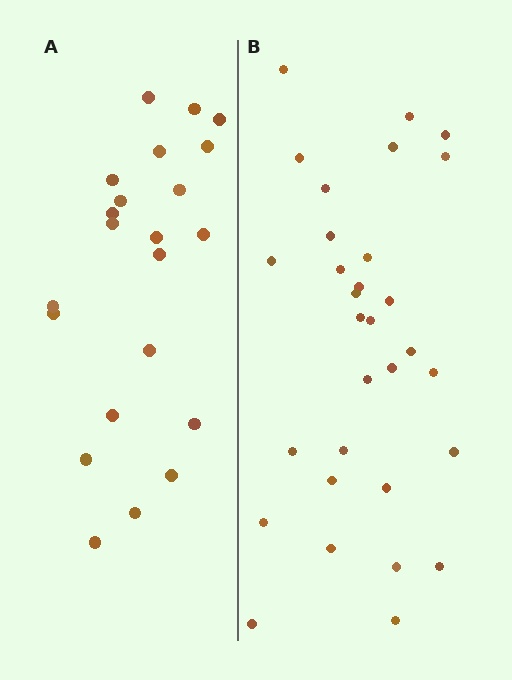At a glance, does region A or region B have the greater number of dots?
Region B (the right region) has more dots.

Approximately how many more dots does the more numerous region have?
Region B has roughly 8 or so more dots than region A.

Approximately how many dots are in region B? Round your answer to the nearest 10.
About 30 dots. (The exact count is 31, which rounds to 30.)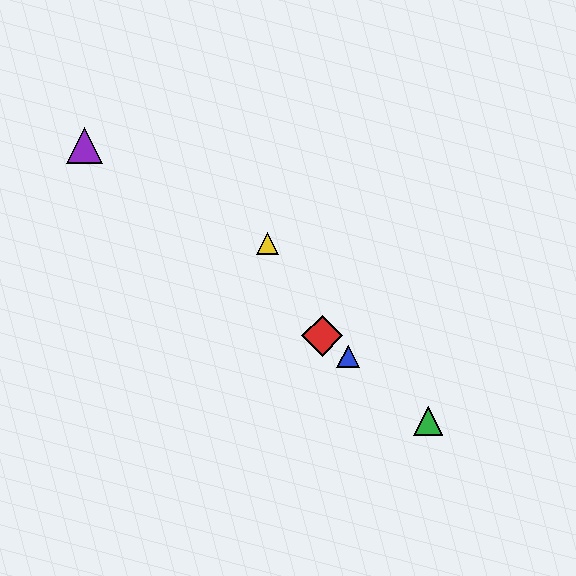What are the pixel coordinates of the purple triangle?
The purple triangle is at (85, 145).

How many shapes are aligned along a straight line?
4 shapes (the red diamond, the blue triangle, the green triangle, the purple triangle) are aligned along a straight line.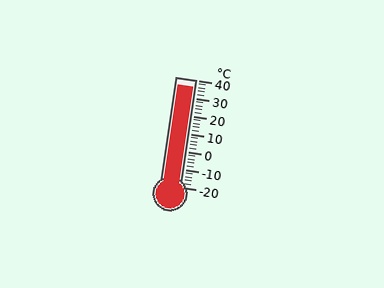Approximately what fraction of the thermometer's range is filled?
The thermometer is filled to approximately 95% of its range.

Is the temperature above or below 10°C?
The temperature is above 10°C.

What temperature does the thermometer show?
The thermometer shows approximately 36°C.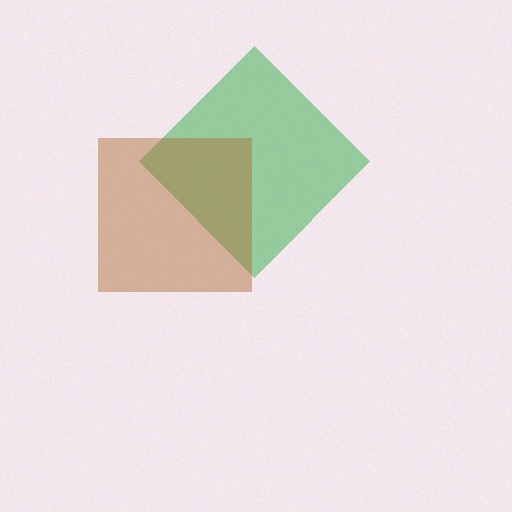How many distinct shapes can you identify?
There are 2 distinct shapes: a green diamond, a brown square.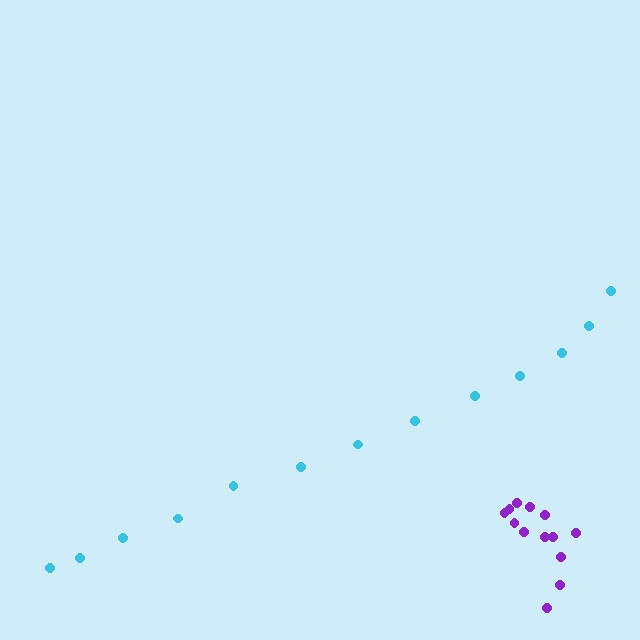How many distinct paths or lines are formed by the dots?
There are 2 distinct paths.